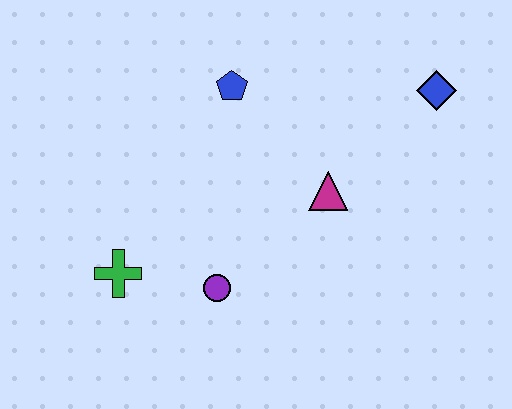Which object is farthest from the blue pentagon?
The green cross is farthest from the blue pentagon.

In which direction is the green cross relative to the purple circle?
The green cross is to the left of the purple circle.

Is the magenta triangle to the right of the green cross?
Yes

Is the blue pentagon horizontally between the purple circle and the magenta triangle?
Yes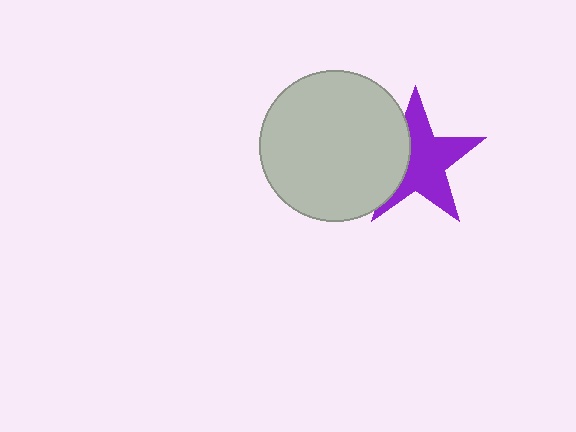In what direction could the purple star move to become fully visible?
The purple star could move right. That would shift it out from behind the light gray circle entirely.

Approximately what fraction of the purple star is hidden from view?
Roughly 33% of the purple star is hidden behind the light gray circle.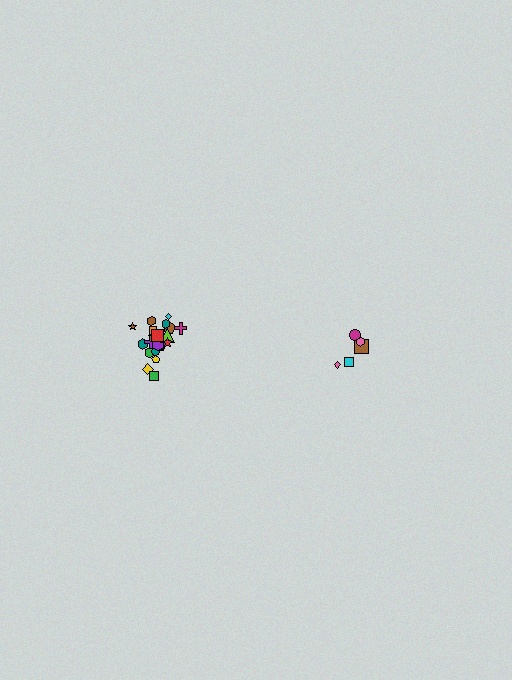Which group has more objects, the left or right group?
The left group.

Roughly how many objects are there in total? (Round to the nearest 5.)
Roughly 30 objects in total.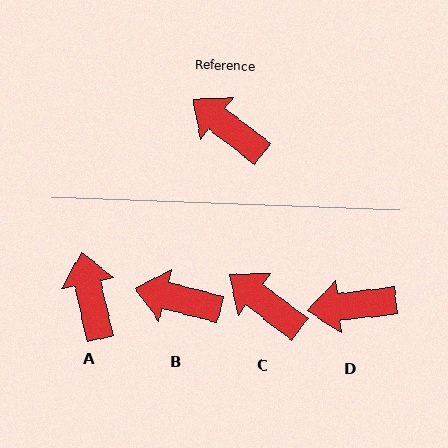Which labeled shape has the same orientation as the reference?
C.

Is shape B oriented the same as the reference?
No, it is off by about 24 degrees.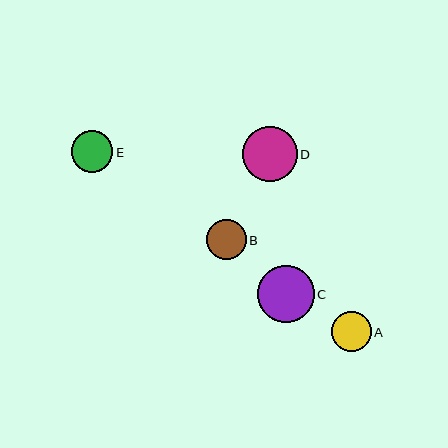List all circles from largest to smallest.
From largest to smallest: C, D, E, A, B.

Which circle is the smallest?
Circle B is the smallest with a size of approximately 40 pixels.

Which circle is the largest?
Circle C is the largest with a size of approximately 57 pixels.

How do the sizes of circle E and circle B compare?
Circle E and circle B are approximately the same size.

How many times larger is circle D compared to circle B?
Circle D is approximately 1.4 times the size of circle B.